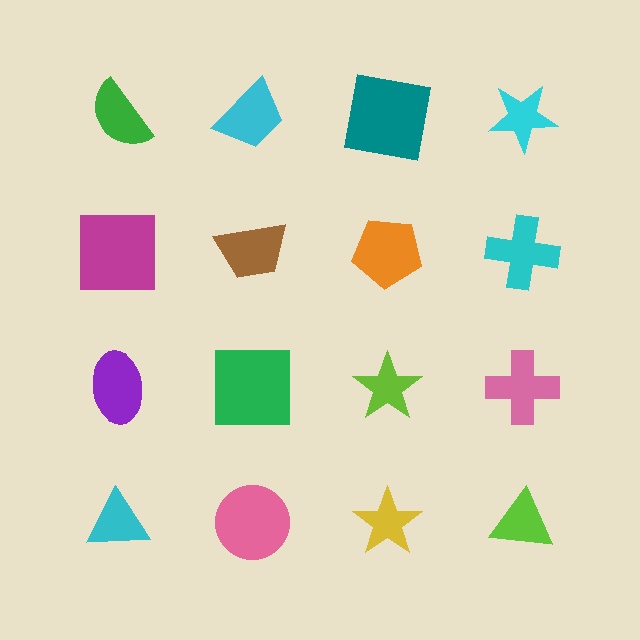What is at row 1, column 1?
A green semicircle.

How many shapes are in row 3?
4 shapes.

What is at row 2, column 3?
An orange pentagon.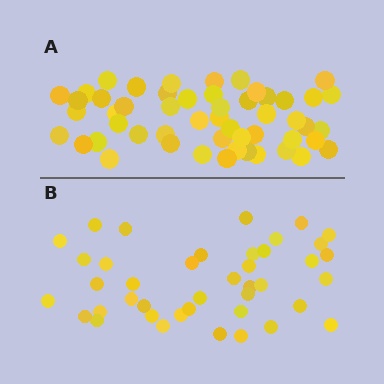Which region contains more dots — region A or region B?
Region A (the top region) has more dots.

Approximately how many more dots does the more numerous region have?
Region A has roughly 12 or so more dots than region B.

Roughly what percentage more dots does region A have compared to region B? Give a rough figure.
About 25% more.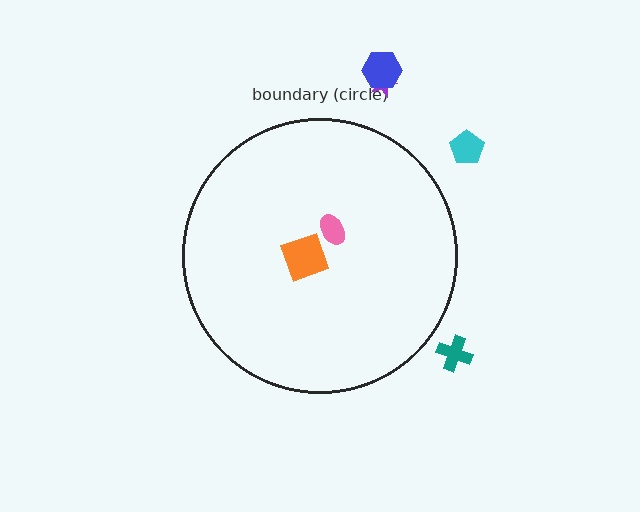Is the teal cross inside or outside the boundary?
Outside.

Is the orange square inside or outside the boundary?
Inside.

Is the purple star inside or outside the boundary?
Outside.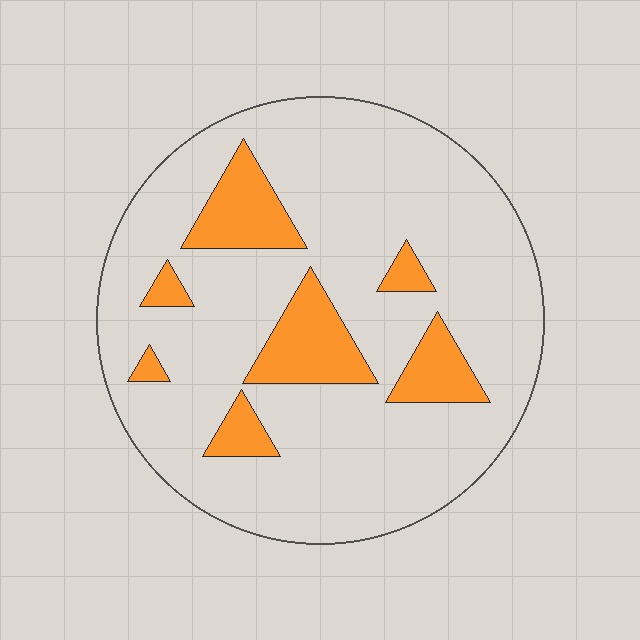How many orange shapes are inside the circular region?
7.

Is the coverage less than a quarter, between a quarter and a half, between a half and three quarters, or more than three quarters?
Less than a quarter.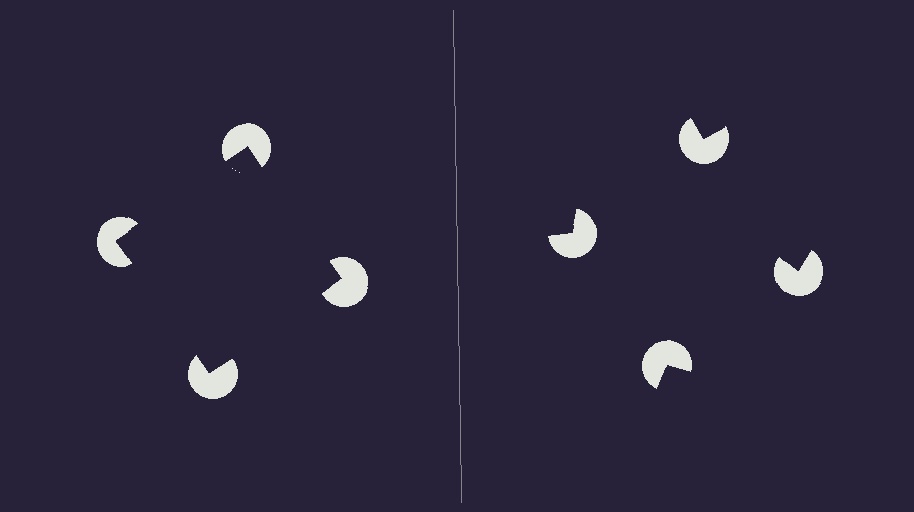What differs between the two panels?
The pac-man discs are positioned identically on both sides; only the wedge orientations differ. On the left they align to a square; on the right they are misaligned.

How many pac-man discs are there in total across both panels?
8 — 4 on each side.